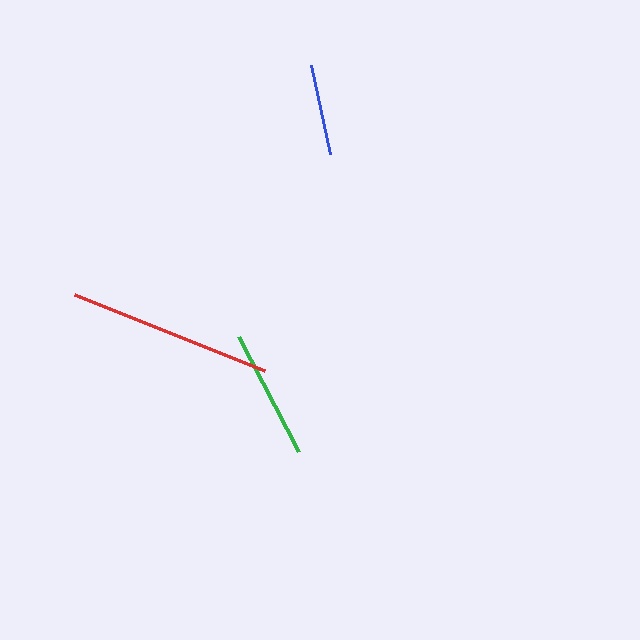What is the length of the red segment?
The red segment is approximately 205 pixels long.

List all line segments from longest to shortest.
From longest to shortest: red, green, blue.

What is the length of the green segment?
The green segment is approximately 129 pixels long.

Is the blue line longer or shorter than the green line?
The green line is longer than the blue line.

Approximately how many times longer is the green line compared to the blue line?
The green line is approximately 1.4 times the length of the blue line.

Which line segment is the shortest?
The blue line is the shortest at approximately 90 pixels.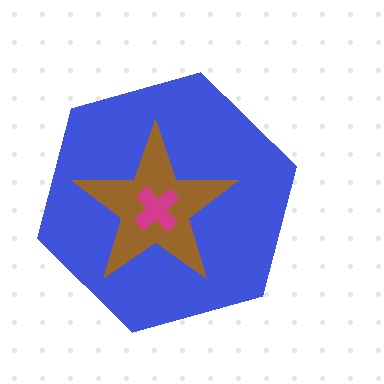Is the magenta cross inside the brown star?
Yes.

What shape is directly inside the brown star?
The magenta cross.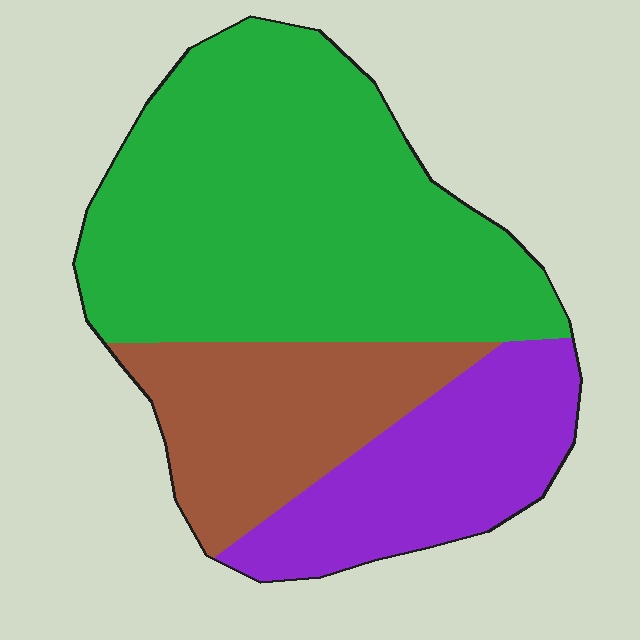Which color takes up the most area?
Green, at roughly 55%.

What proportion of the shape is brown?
Brown takes up about one fifth (1/5) of the shape.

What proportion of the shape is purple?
Purple covers about 20% of the shape.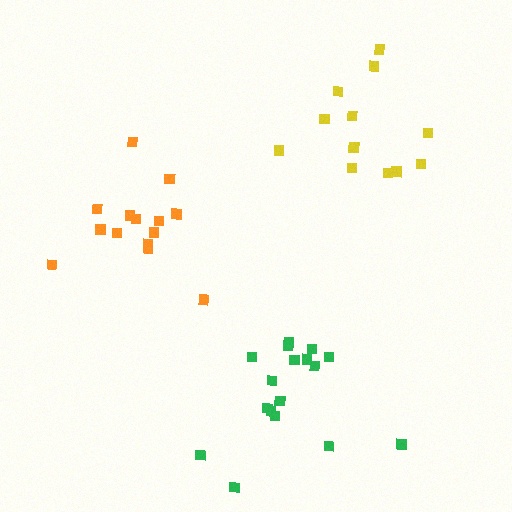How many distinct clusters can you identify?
There are 3 distinct clusters.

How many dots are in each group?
Group 1: 17 dots, Group 2: 12 dots, Group 3: 14 dots (43 total).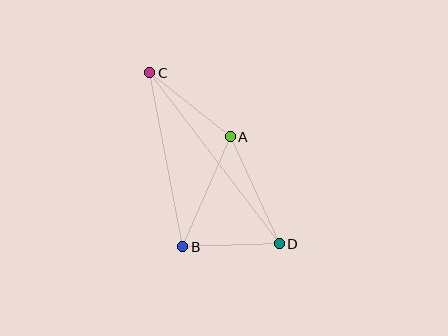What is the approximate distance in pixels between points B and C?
The distance between B and C is approximately 177 pixels.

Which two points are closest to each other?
Points B and D are closest to each other.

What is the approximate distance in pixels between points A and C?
The distance between A and C is approximately 103 pixels.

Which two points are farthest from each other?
Points C and D are farthest from each other.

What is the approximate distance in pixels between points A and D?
The distance between A and D is approximately 118 pixels.